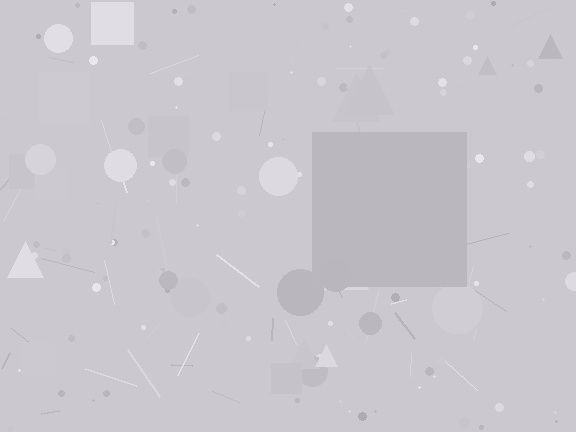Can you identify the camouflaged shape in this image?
The camouflaged shape is a square.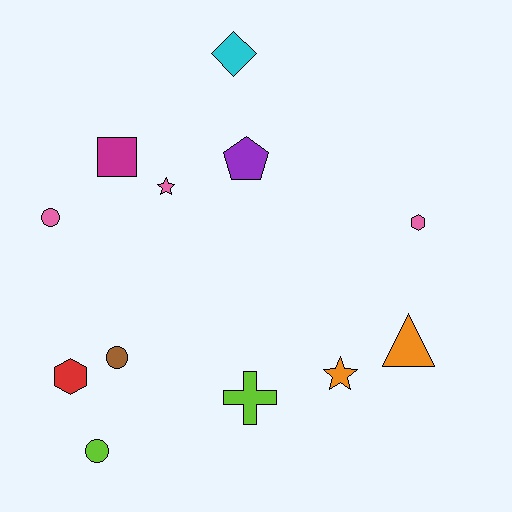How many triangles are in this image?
There is 1 triangle.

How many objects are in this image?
There are 12 objects.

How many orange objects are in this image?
There are 2 orange objects.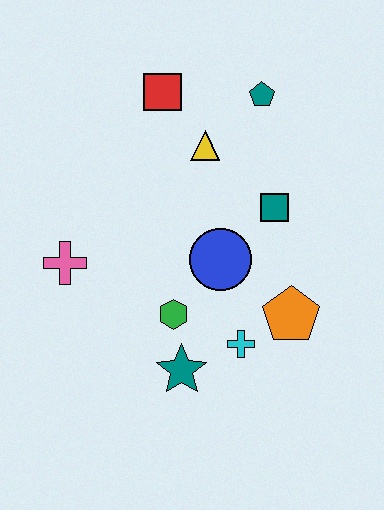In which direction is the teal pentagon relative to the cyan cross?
The teal pentagon is above the cyan cross.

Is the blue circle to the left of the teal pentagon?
Yes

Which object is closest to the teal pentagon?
The yellow triangle is closest to the teal pentagon.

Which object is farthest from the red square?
The teal star is farthest from the red square.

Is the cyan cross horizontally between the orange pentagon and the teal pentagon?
No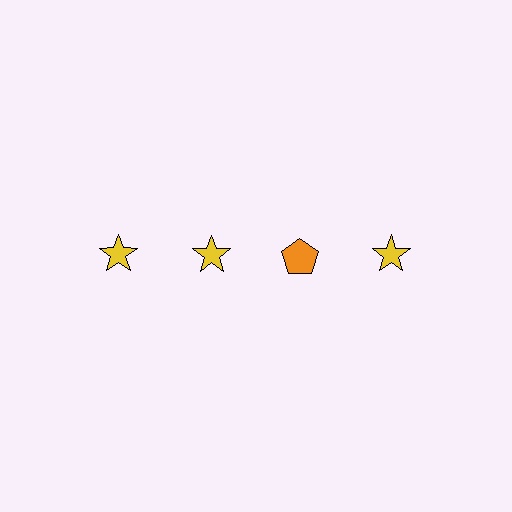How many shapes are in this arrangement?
There are 4 shapes arranged in a grid pattern.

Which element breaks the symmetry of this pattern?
The orange pentagon in the top row, center column breaks the symmetry. All other shapes are yellow stars.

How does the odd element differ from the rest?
It differs in both color (orange instead of yellow) and shape (pentagon instead of star).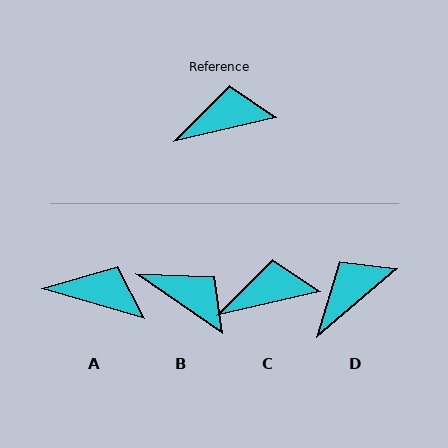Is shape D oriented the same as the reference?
No, it is off by about 28 degrees.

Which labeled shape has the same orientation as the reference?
C.